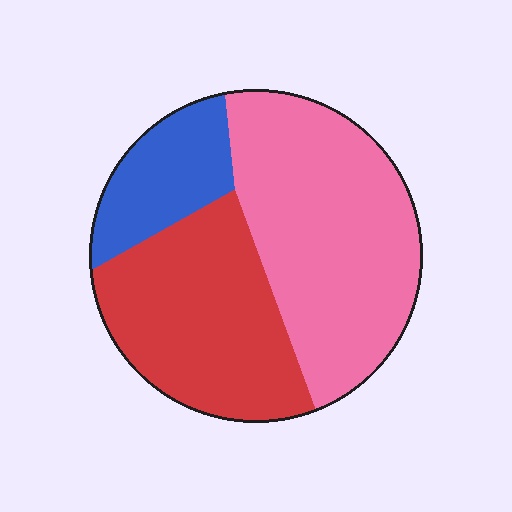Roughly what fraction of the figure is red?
Red covers about 35% of the figure.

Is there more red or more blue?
Red.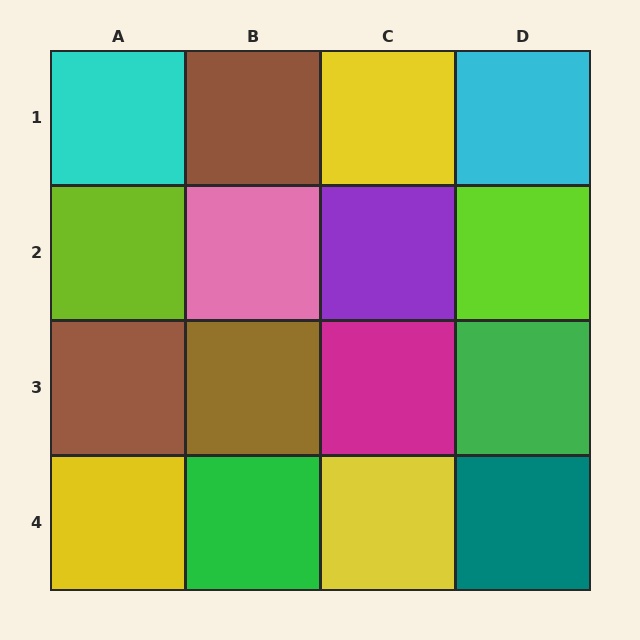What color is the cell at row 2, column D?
Lime.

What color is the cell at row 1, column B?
Brown.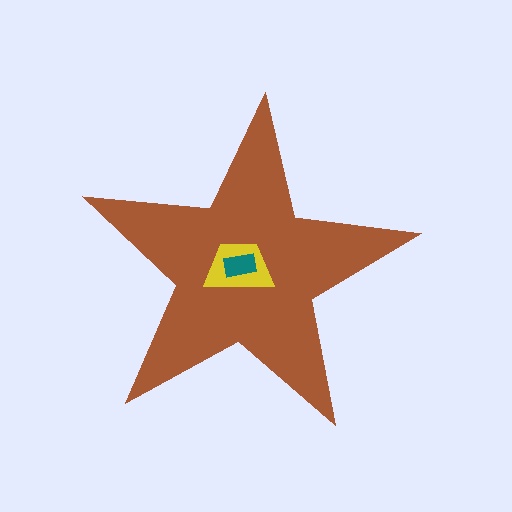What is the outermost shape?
The brown star.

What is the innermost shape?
The teal rectangle.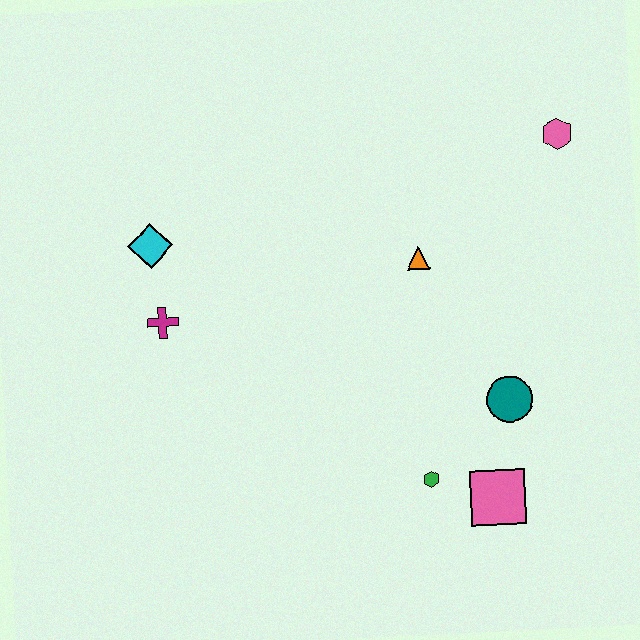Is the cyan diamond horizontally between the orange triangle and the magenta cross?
No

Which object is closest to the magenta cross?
The cyan diamond is closest to the magenta cross.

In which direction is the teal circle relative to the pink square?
The teal circle is above the pink square.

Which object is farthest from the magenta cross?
The pink hexagon is farthest from the magenta cross.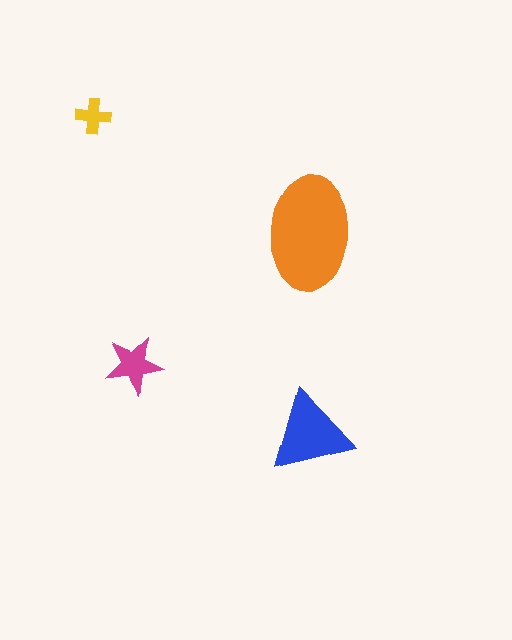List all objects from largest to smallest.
The orange ellipse, the blue triangle, the magenta star, the yellow cross.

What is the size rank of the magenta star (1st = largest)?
3rd.